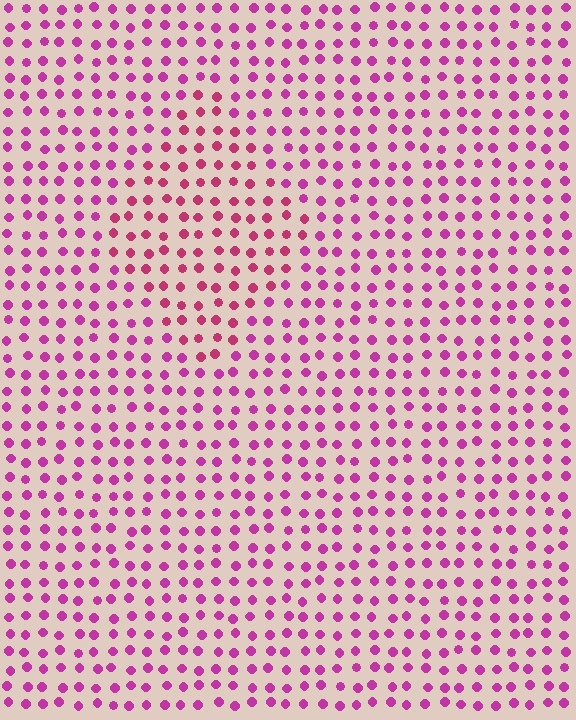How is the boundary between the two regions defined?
The boundary is defined purely by a slight shift in hue (about 23 degrees). Spacing, size, and orientation are identical on both sides.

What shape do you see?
I see a diamond.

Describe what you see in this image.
The image is filled with small magenta elements in a uniform arrangement. A diamond-shaped region is visible where the elements are tinted to a slightly different hue, forming a subtle color boundary.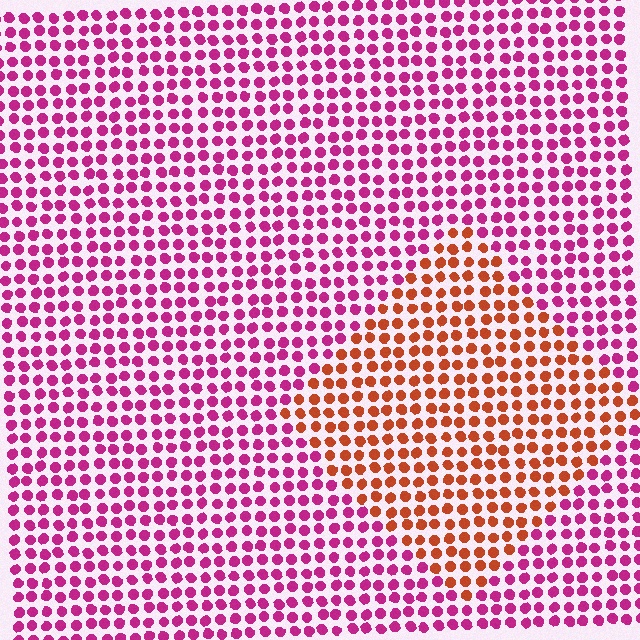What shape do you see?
I see a diamond.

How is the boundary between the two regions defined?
The boundary is defined purely by a slight shift in hue (about 52 degrees). Spacing, size, and orientation are identical on both sides.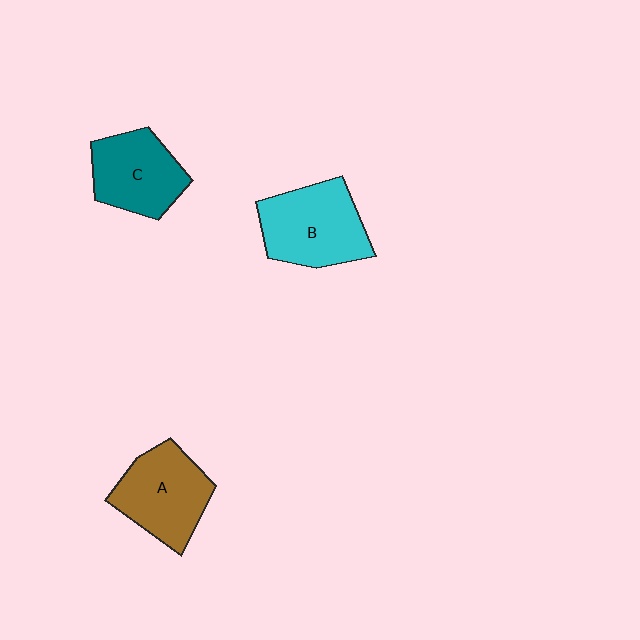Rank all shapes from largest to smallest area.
From largest to smallest: B (cyan), A (brown), C (teal).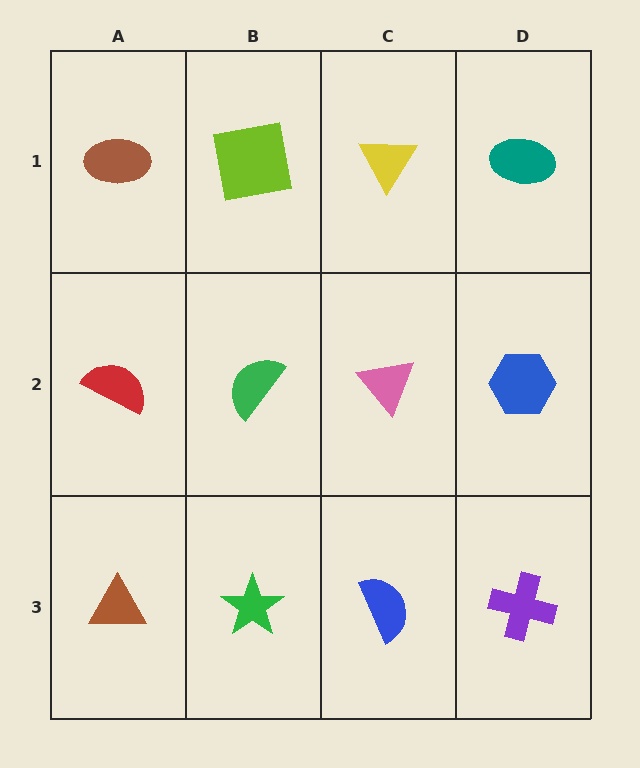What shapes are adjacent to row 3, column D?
A blue hexagon (row 2, column D), a blue semicircle (row 3, column C).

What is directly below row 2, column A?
A brown triangle.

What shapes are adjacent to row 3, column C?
A pink triangle (row 2, column C), a green star (row 3, column B), a purple cross (row 3, column D).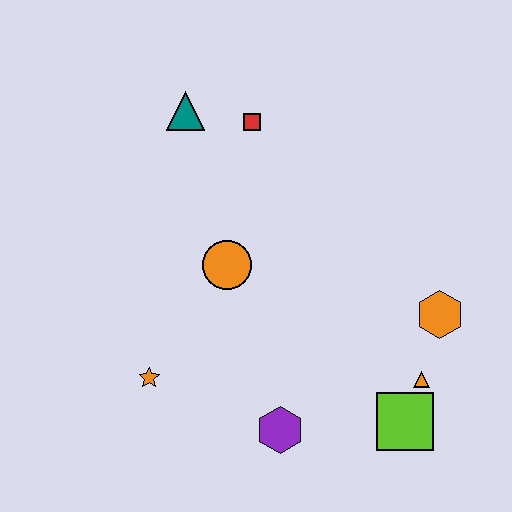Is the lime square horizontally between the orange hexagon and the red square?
Yes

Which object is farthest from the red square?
The lime square is farthest from the red square.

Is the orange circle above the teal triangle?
No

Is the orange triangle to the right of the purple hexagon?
Yes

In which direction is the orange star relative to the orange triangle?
The orange star is to the left of the orange triangle.